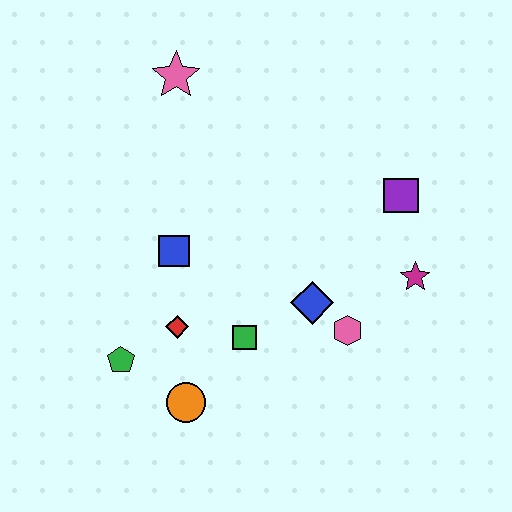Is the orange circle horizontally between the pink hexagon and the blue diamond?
No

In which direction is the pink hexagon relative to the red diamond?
The pink hexagon is to the right of the red diamond.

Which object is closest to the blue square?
The red diamond is closest to the blue square.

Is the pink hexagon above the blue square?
No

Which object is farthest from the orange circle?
The pink star is farthest from the orange circle.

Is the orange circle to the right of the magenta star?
No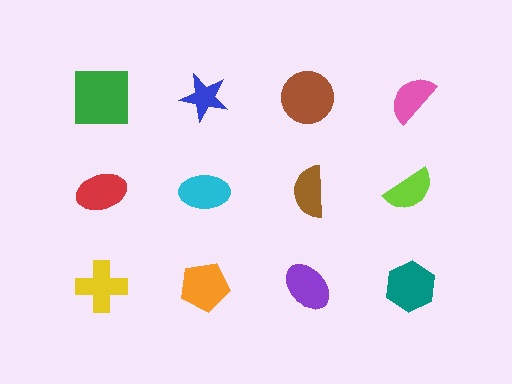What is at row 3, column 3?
A purple ellipse.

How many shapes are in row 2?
4 shapes.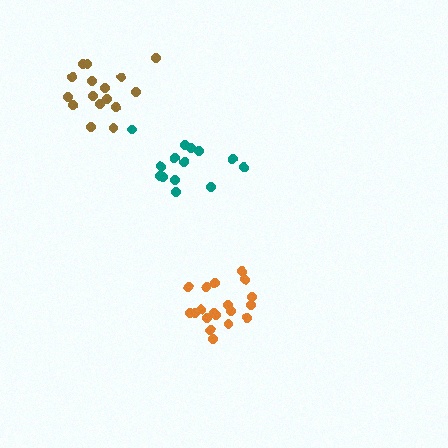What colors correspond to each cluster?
The clusters are colored: teal, orange, brown.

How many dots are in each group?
Group 1: 14 dots, Group 2: 19 dots, Group 3: 16 dots (49 total).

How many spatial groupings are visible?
There are 3 spatial groupings.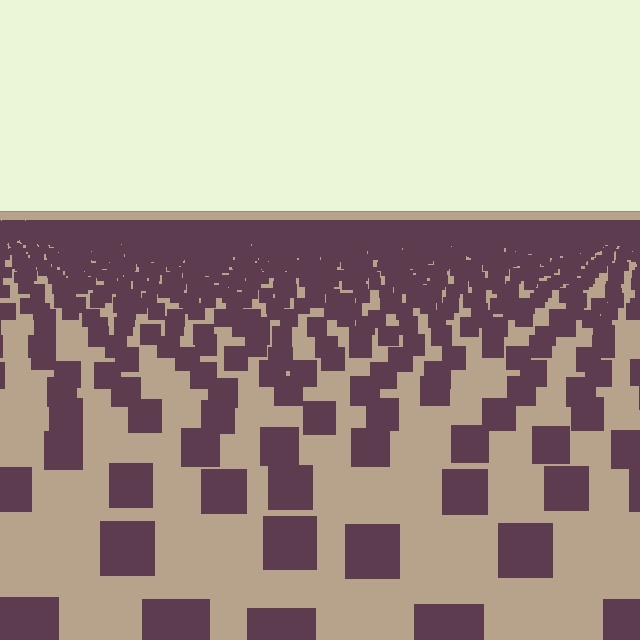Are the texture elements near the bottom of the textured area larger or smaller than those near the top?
Larger. Near the bottom, elements are closer to the viewer and appear at a bigger on-screen size.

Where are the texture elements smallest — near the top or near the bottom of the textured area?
Near the top.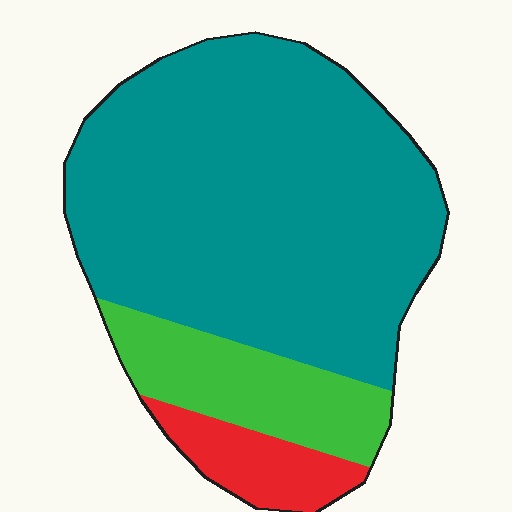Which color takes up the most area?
Teal, at roughly 75%.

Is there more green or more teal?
Teal.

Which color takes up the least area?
Red, at roughly 10%.